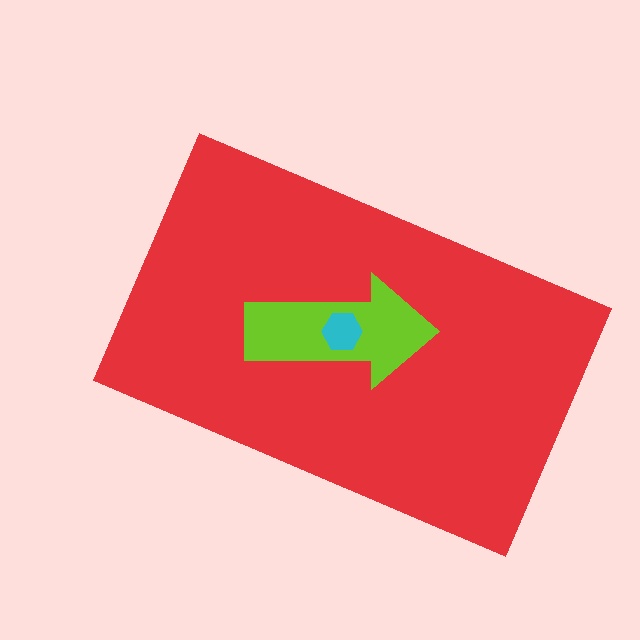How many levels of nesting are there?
3.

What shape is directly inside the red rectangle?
The lime arrow.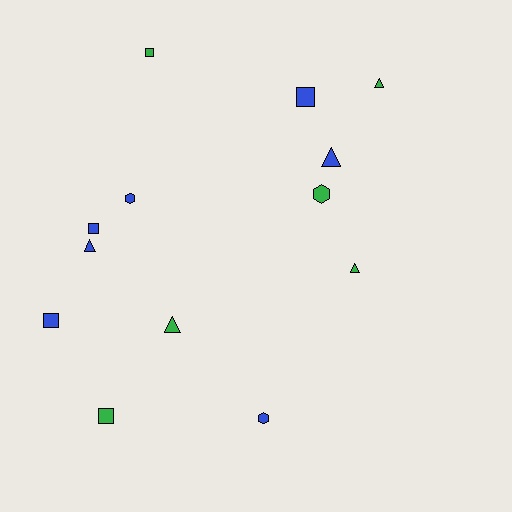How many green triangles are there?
There are 3 green triangles.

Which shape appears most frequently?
Square, with 5 objects.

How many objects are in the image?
There are 13 objects.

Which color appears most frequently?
Blue, with 7 objects.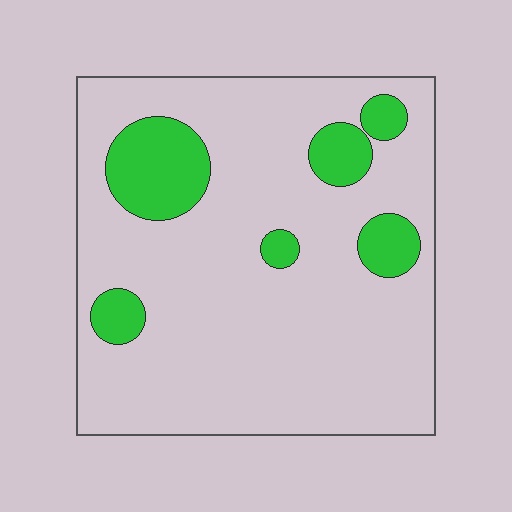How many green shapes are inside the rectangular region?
6.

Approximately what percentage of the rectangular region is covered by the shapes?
Approximately 15%.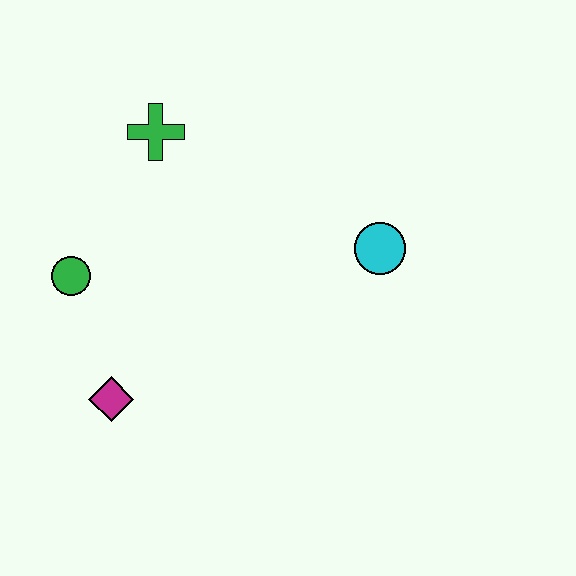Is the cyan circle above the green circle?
Yes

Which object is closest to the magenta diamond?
The green circle is closest to the magenta diamond.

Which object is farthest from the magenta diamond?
The cyan circle is farthest from the magenta diamond.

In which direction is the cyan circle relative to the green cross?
The cyan circle is to the right of the green cross.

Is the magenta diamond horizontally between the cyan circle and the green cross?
No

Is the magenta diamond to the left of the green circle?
No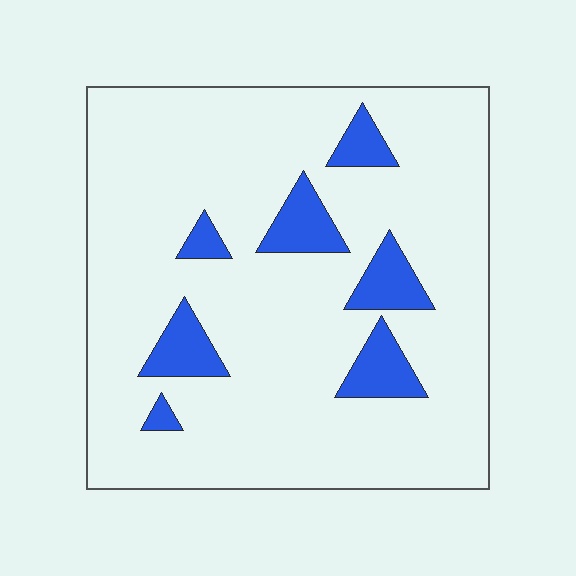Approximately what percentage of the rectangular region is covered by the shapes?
Approximately 15%.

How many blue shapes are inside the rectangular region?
7.